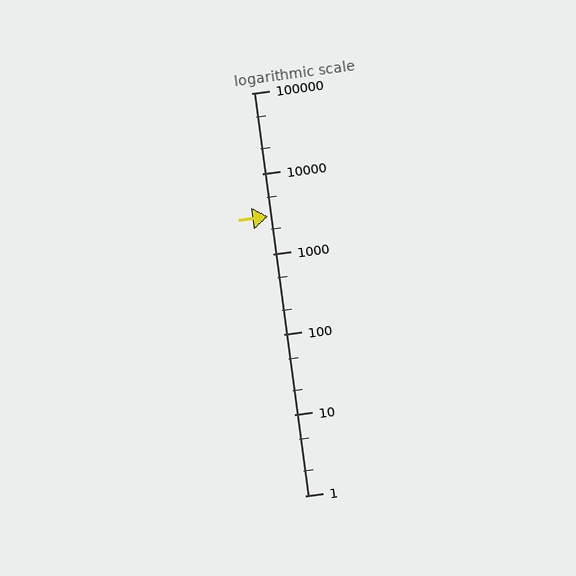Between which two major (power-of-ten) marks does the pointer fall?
The pointer is between 1000 and 10000.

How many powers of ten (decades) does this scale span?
The scale spans 5 decades, from 1 to 100000.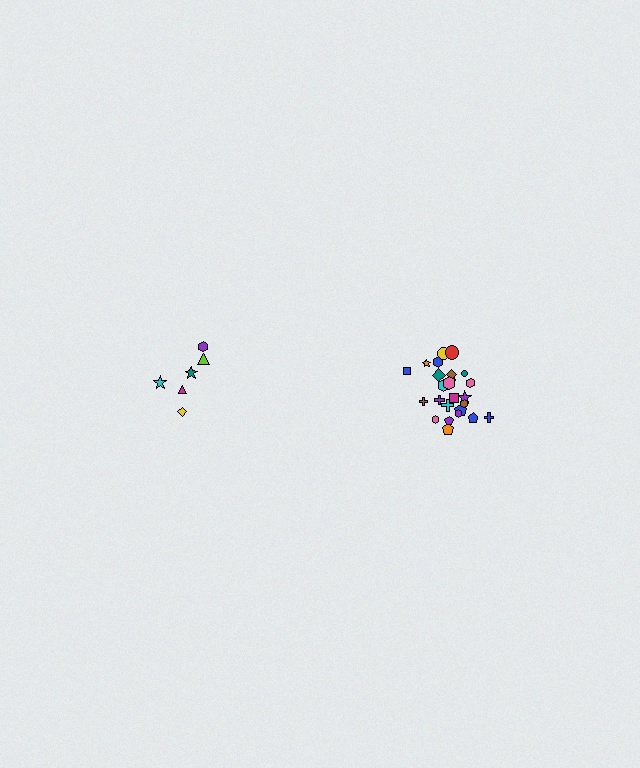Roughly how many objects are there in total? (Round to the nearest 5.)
Roughly 30 objects in total.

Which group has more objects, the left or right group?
The right group.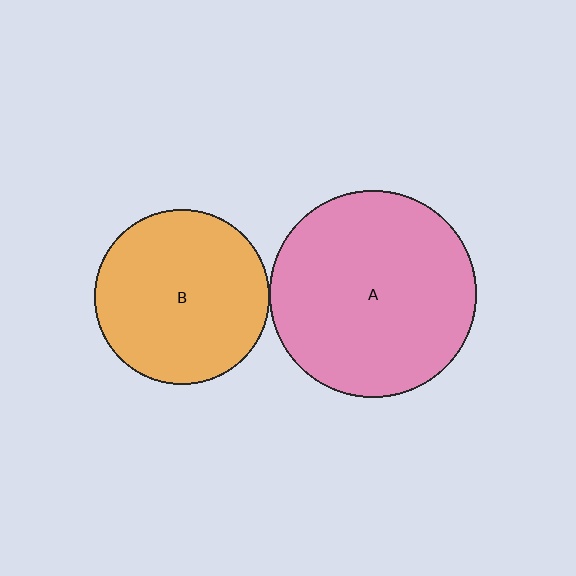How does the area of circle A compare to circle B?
Approximately 1.4 times.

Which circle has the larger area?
Circle A (pink).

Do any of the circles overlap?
No, none of the circles overlap.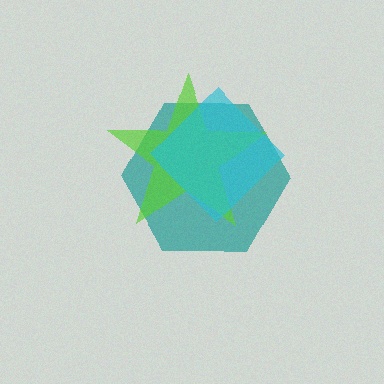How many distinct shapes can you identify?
There are 3 distinct shapes: a teal hexagon, a lime star, a cyan diamond.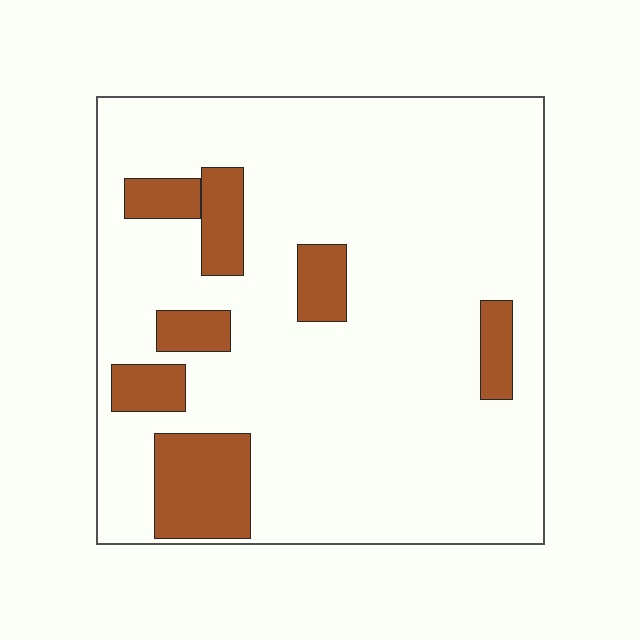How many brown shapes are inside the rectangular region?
7.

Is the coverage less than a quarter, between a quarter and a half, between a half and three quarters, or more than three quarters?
Less than a quarter.